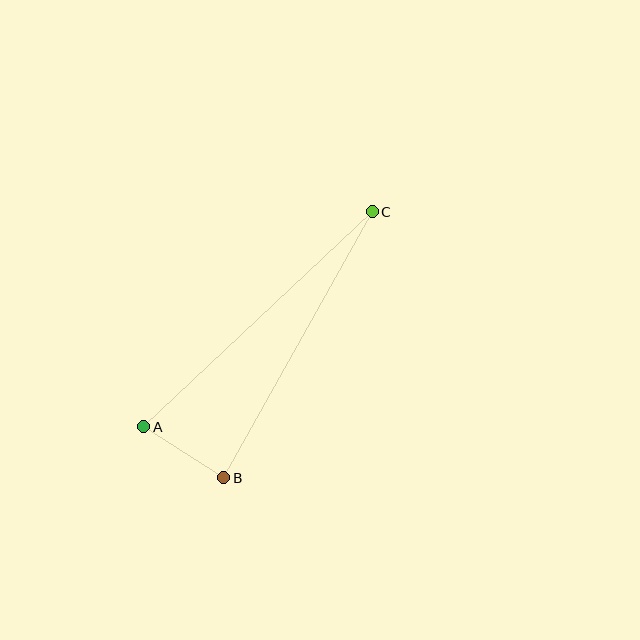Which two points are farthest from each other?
Points A and C are farthest from each other.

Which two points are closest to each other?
Points A and B are closest to each other.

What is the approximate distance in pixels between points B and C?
The distance between B and C is approximately 304 pixels.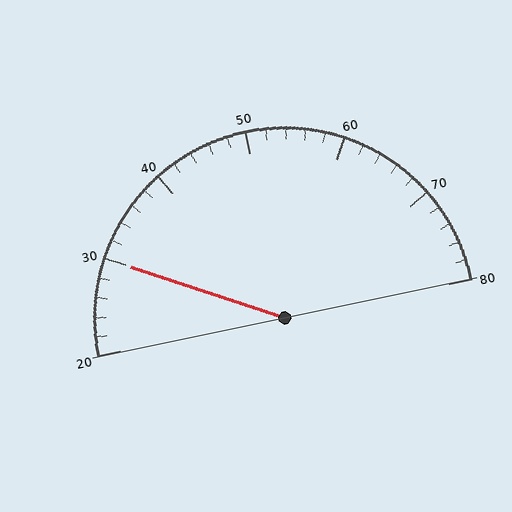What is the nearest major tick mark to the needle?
The nearest major tick mark is 30.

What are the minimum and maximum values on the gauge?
The gauge ranges from 20 to 80.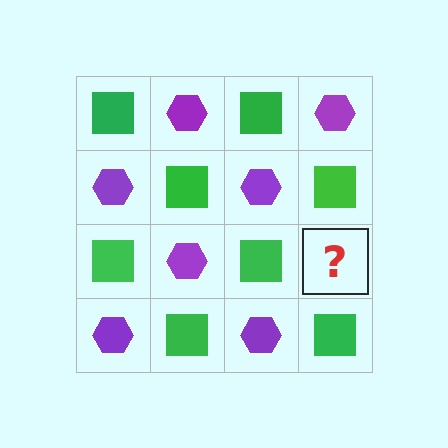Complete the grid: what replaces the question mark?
The question mark should be replaced with a purple hexagon.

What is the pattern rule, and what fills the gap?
The rule is that it alternates green square and purple hexagon in a checkerboard pattern. The gap should be filled with a purple hexagon.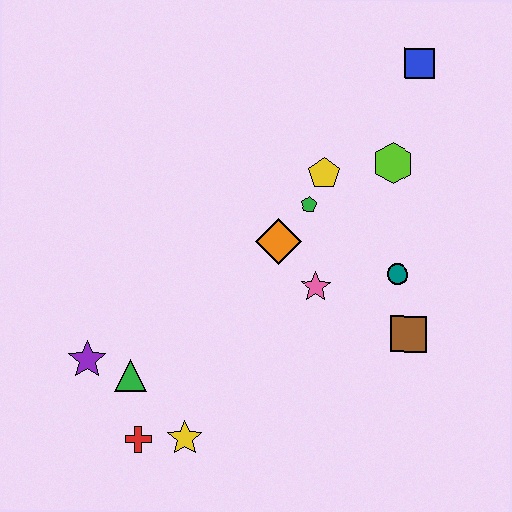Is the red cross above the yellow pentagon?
No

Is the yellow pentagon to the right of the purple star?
Yes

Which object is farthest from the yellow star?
The blue square is farthest from the yellow star.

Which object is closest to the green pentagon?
The yellow pentagon is closest to the green pentagon.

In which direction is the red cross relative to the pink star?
The red cross is to the left of the pink star.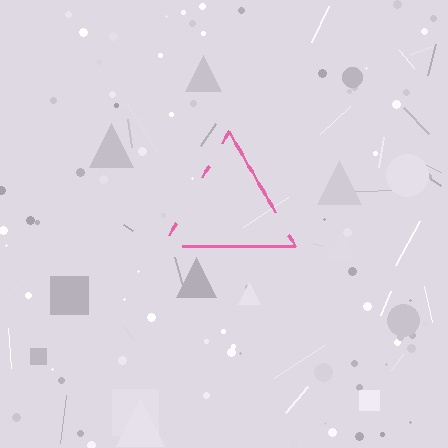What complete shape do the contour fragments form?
The contour fragments form a triangle.